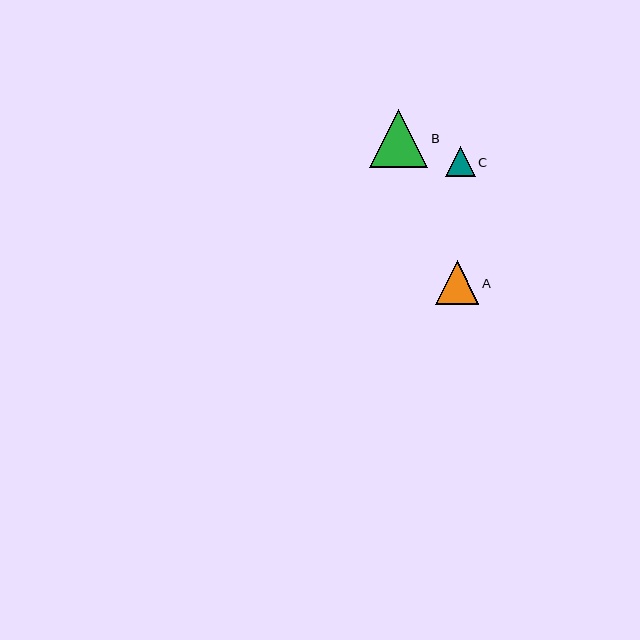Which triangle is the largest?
Triangle B is the largest with a size of approximately 58 pixels.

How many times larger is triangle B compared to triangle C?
Triangle B is approximately 2.0 times the size of triangle C.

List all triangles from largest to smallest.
From largest to smallest: B, A, C.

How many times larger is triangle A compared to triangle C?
Triangle A is approximately 1.5 times the size of triangle C.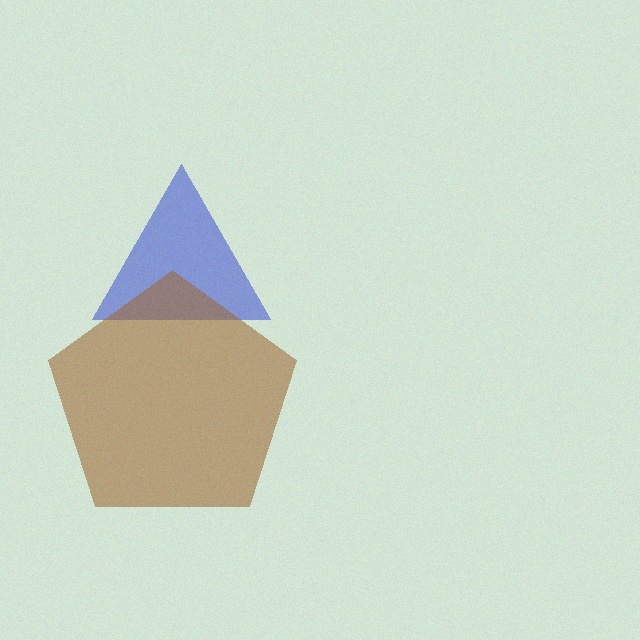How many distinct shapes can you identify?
There are 2 distinct shapes: a blue triangle, a brown pentagon.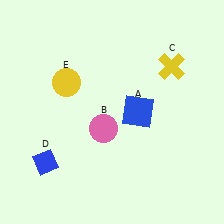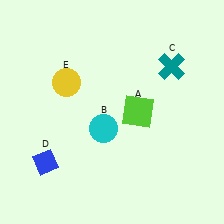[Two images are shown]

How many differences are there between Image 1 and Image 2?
There are 3 differences between the two images.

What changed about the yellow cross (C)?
In Image 1, C is yellow. In Image 2, it changed to teal.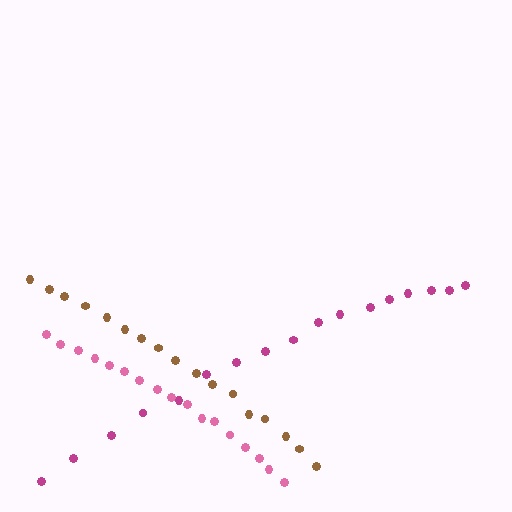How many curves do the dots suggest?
There are 3 distinct paths.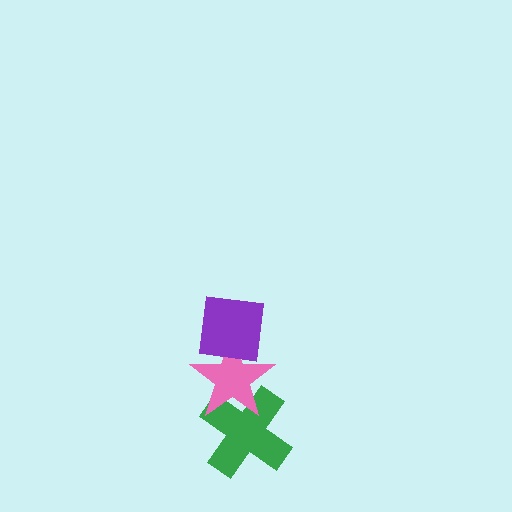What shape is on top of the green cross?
The pink star is on top of the green cross.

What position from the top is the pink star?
The pink star is 2nd from the top.